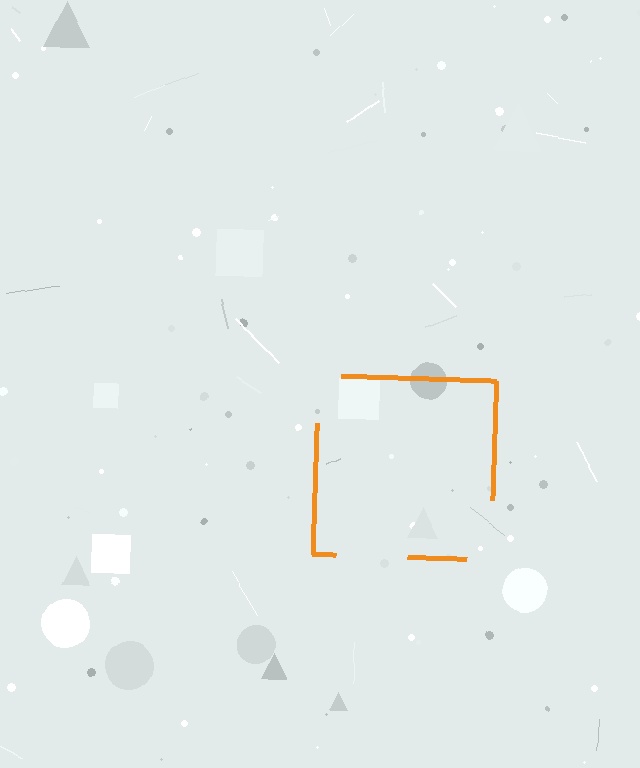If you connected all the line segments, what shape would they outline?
They would outline a square.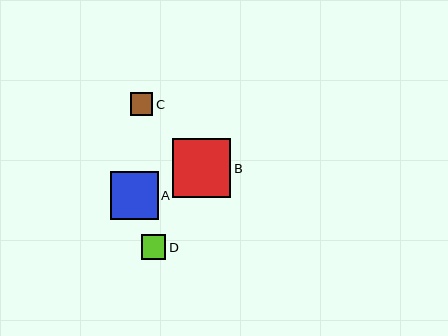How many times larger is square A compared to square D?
Square A is approximately 2.0 times the size of square D.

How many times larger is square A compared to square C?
Square A is approximately 2.1 times the size of square C.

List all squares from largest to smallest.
From largest to smallest: B, A, D, C.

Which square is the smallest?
Square C is the smallest with a size of approximately 23 pixels.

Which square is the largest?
Square B is the largest with a size of approximately 59 pixels.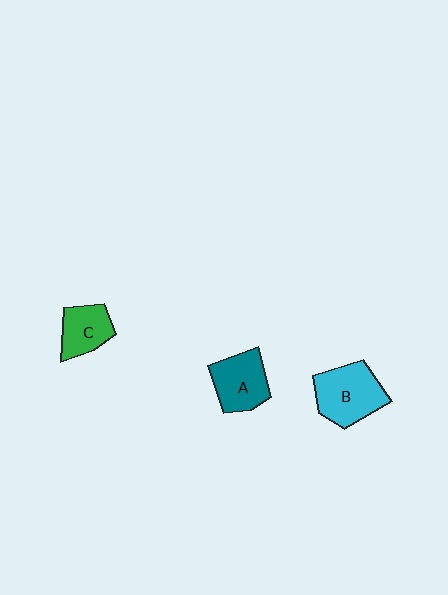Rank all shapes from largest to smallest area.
From largest to smallest: B (cyan), A (teal), C (green).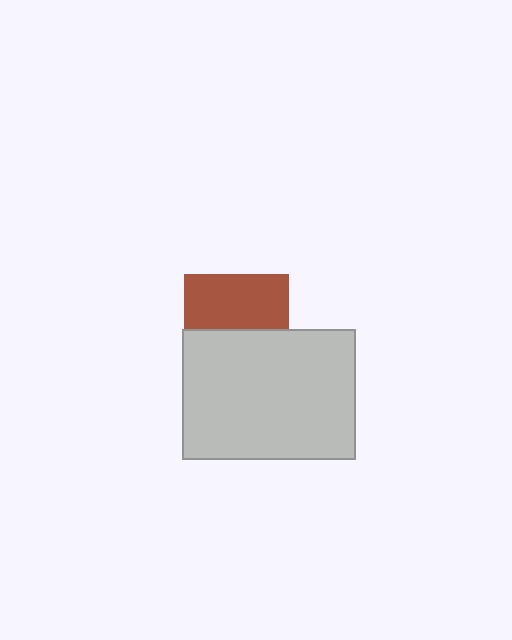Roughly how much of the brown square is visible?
About half of it is visible (roughly 53%).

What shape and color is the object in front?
The object in front is a light gray rectangle.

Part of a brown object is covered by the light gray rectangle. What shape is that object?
It is a square.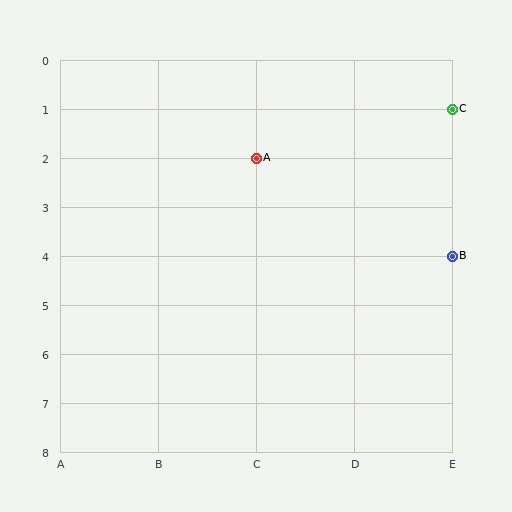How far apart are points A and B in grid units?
Points A and B are 2 columns and 2 rows apart (about 2.8 grid units diagonally).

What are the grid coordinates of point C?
Point C is at grid coordinates (E, 1).